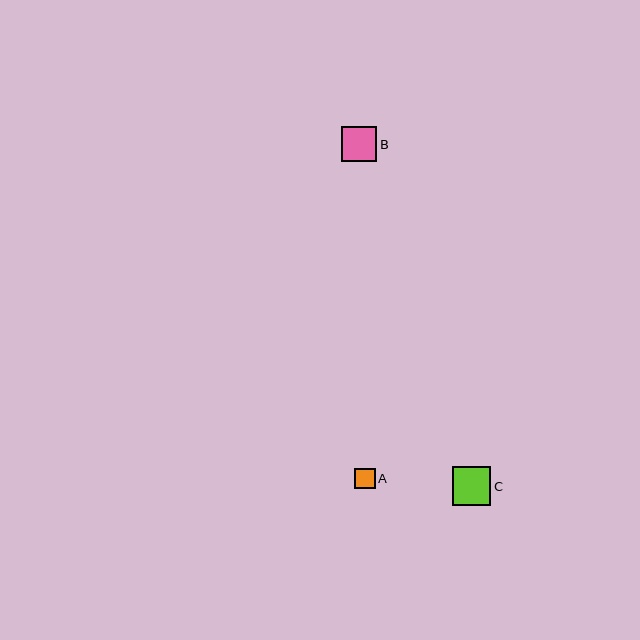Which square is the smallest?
Square A is the smallest with a size of approximately 20 pixels.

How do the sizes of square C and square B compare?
Square C and square B are approximately the same size.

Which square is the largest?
Square C is the largest with a size of approximately 38 pixels.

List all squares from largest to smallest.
From largest to smallest: C, B, A.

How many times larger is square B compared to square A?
Square B is approximately 1.7 times the size of square A.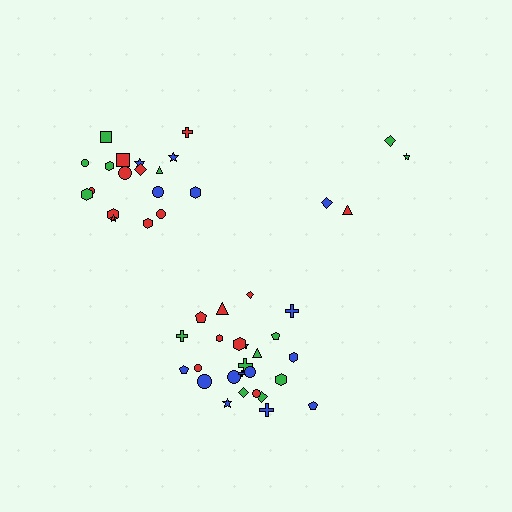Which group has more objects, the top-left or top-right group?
The top-left group.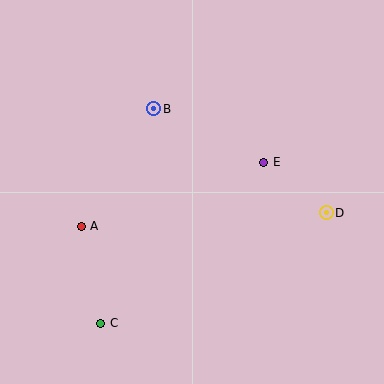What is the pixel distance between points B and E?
The distance between B and E is 122 pixels.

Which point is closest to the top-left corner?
Point B is closest to the top-left corner.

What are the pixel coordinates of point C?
Point C is at (101, 323).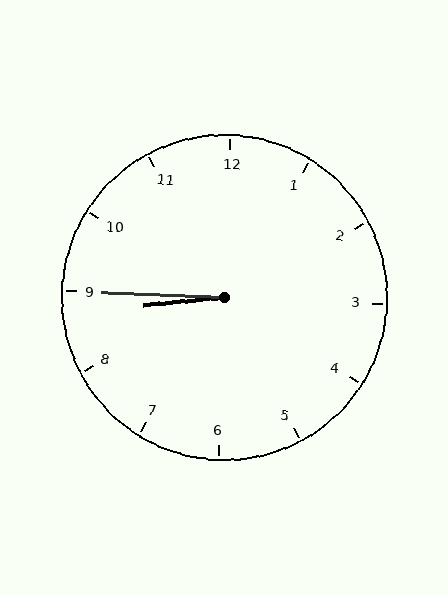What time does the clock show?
8:45.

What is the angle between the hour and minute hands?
Approximately 8 degrees.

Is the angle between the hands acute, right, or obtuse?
It is acute.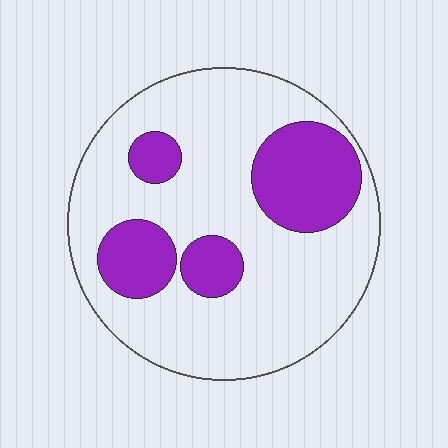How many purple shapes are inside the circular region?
4.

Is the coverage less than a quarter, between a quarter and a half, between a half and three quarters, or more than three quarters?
Between a quarter and a half.